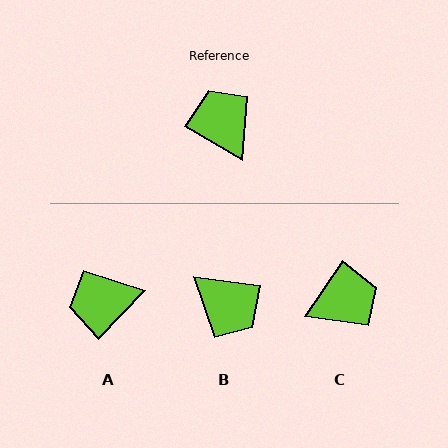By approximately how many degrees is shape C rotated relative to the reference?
Approximately 94 degrees clockwise.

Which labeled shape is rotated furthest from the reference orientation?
B, about 157 degrees away.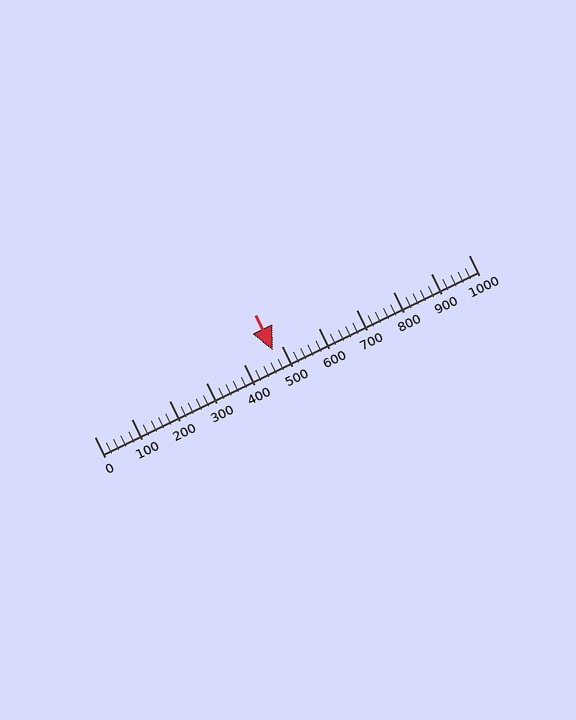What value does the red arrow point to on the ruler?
The red arrow points to approximately 477.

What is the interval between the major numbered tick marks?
The major tick marks are spaced 100 units apart.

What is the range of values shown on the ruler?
The ruler shows values from 0 to 1000.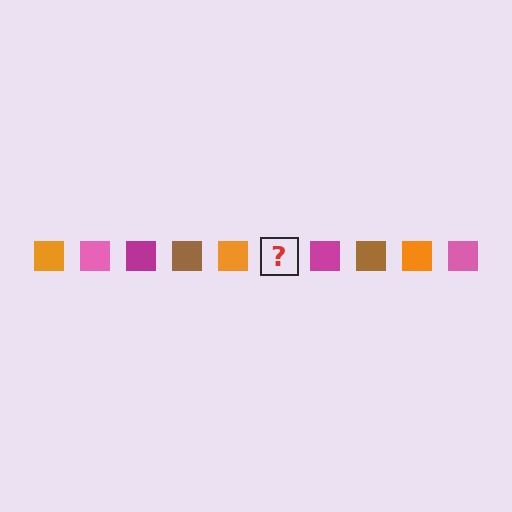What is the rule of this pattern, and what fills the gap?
The rule is that the pattern cycles through orange, pink, magenta, brown squares. The gap should be filled with a pink square.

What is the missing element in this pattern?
The missing element is a pink square.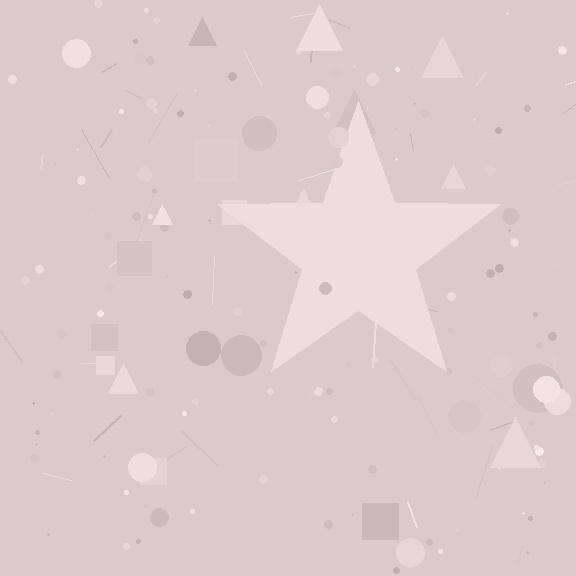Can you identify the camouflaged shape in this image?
The camouflaged shape is a star.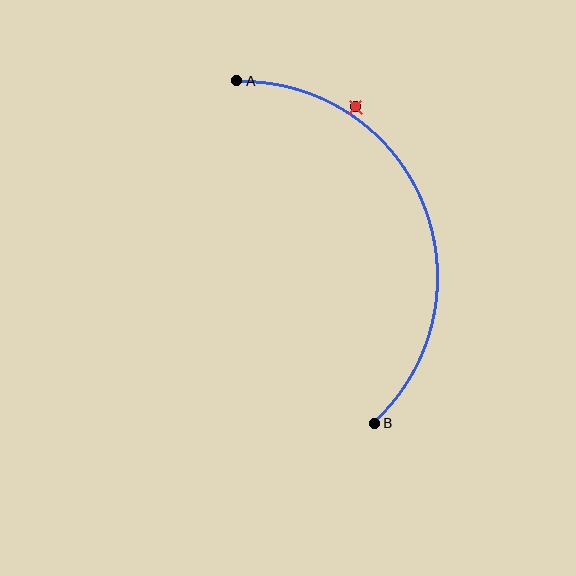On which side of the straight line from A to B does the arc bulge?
The arc bulges to the right of the straight line connecting A and B.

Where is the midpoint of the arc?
The arc midpoint is the point on the curve farthest from the straight line joining A and B. It sits to the right of that line.